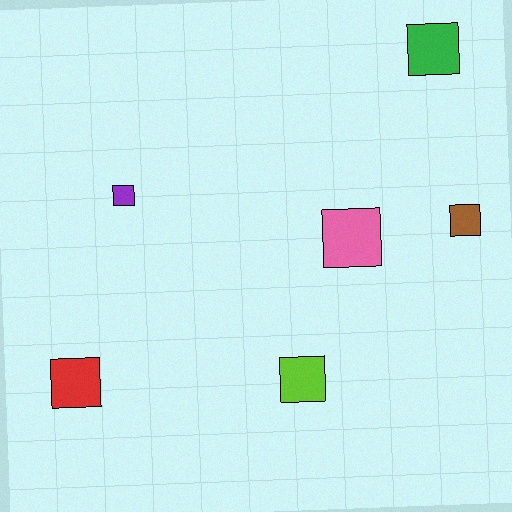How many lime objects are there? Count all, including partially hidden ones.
There is 1 lime object.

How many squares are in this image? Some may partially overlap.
There are 6 squares.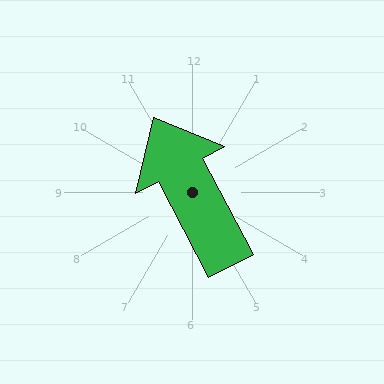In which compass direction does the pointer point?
Northwest.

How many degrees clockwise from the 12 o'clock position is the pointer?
Approximately 332 degrees.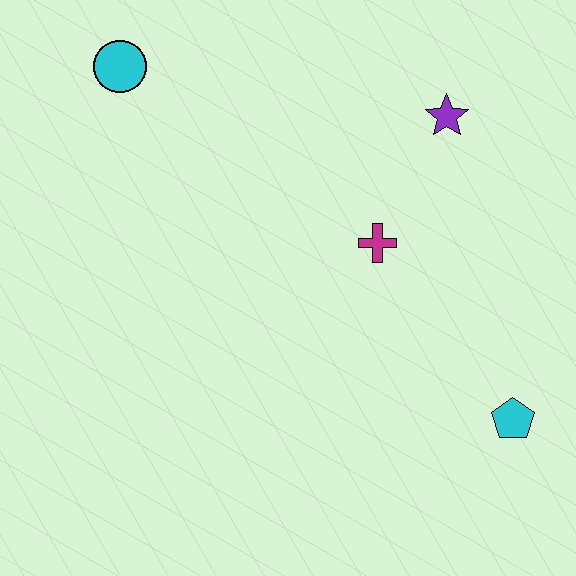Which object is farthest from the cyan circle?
The cyan pentagon is farthest from the cyan circle.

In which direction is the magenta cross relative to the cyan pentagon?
The magenta cross is above the cyan pentagon.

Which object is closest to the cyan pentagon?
The magenta cross is closest to the cyan pentagon.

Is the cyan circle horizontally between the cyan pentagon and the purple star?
No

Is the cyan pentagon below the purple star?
Yes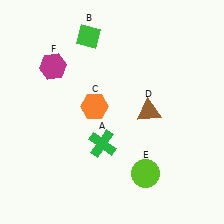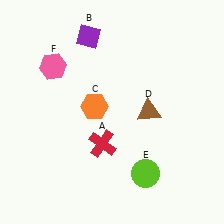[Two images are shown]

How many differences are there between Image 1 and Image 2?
There are 3 differences between the two images.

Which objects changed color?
A changed from green to red. B changed from green to purple. F changed from magenta to pink.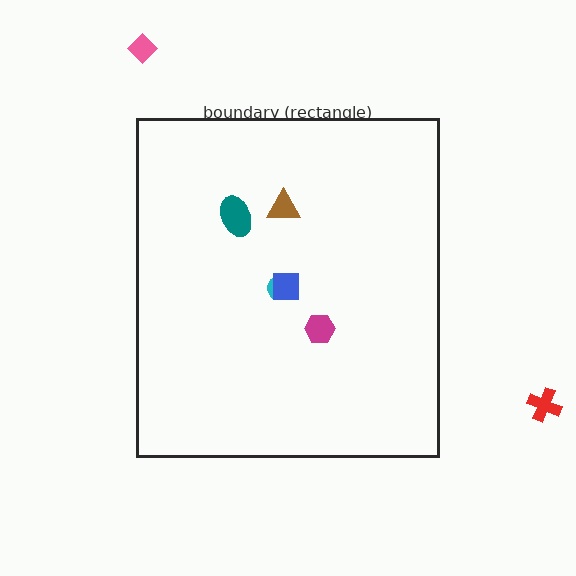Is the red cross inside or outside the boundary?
Outside.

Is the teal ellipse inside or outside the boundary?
Inside.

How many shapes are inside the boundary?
5 inside, 2 outside.